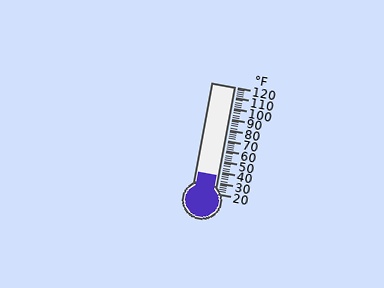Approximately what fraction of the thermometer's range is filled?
The thermometer is filled to approximately 15% of its range.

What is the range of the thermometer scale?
The thermometer scale ranges from 20°F to 120°F.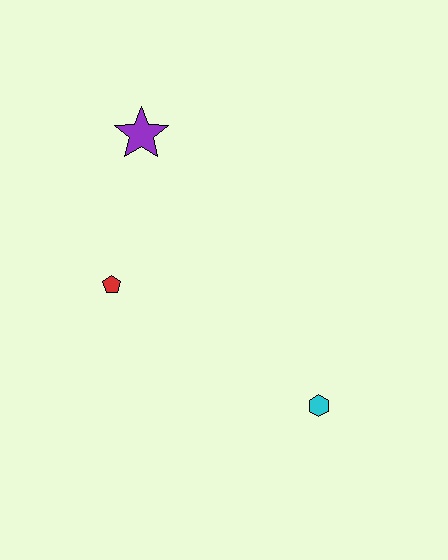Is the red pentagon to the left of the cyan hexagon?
Yes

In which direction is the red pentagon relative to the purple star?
The red pentagon is below the purple star.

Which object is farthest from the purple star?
The cyan hexagon is farthest from the purple star.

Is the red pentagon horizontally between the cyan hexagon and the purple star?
No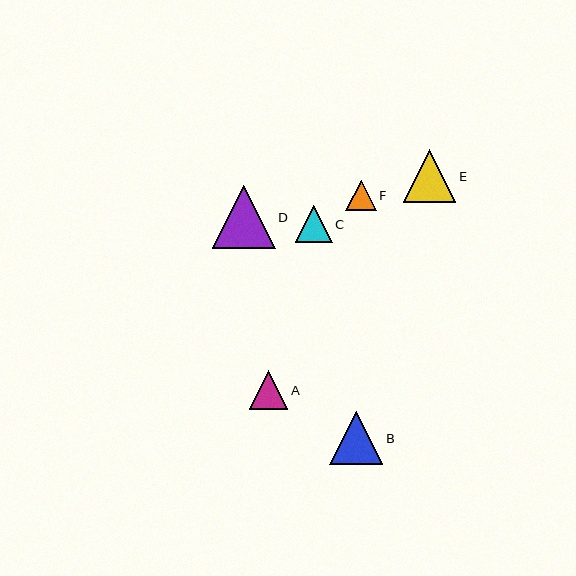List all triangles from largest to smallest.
From largest to smallest: D, B, E, A, C, F.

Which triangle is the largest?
Triangle D is the largest with a size of approximately 63 pixels.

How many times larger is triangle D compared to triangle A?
Triangle D is approximately 1.6 times the size of triangle A.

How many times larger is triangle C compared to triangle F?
Triangle C is approximately 1.2 times the size of triangle F.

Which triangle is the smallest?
Triangle F is the smallest with a size of approximately 31 pixels.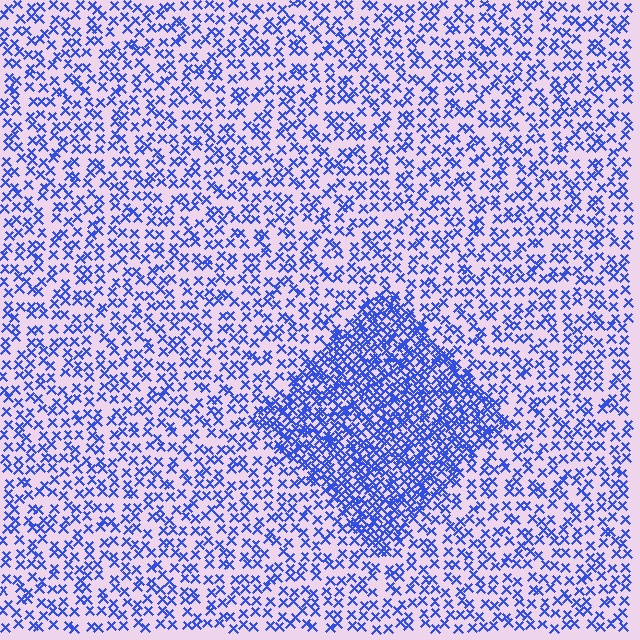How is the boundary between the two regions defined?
The boundary is defined by a change in element density (approximately 2.3x ratio). All elements are the same color, size, and shape.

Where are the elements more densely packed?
The elements are more densely packed inside the diamond boundary.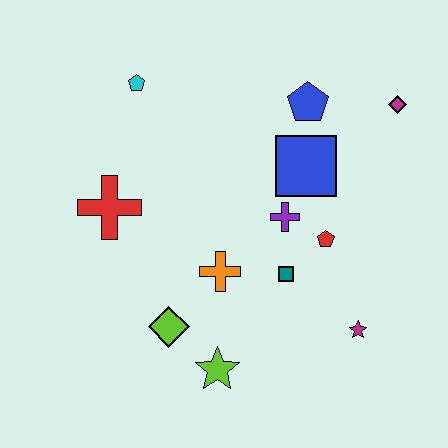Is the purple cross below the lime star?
No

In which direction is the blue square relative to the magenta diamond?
The blue square is to the left of the magenta diamond.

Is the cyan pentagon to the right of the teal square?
No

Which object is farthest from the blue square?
The lime star is farthest from the blue square.